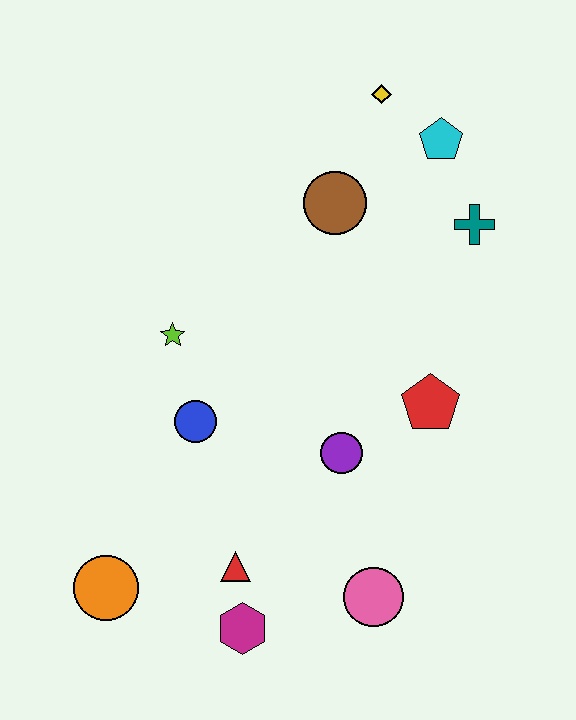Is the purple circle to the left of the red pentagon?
Yes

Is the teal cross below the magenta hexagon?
No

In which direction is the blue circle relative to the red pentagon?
The blue circle is to the left of the red pentagon.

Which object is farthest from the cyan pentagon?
The orange circle is farthest from the cyan pentagon.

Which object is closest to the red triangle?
The magenta hexagon is closest to the red triangle.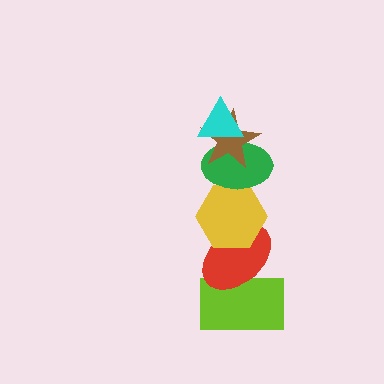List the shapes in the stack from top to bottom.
From top to bottom: the cyan triangle, the brown star, the green ellipse, the yellow hexagon, the red ellipse, the lime rectangle.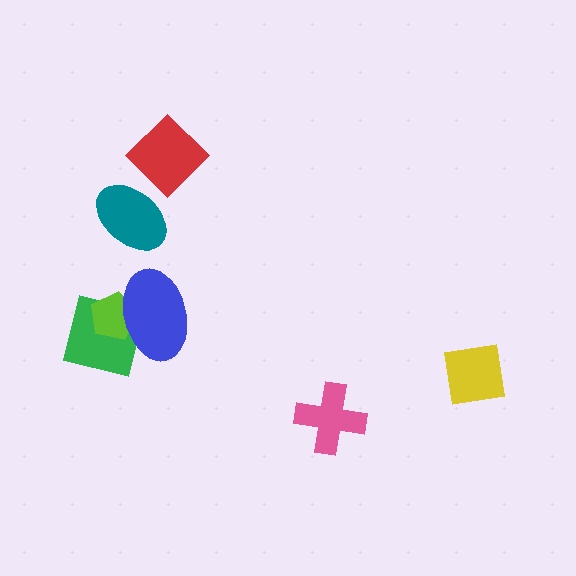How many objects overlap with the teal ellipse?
1 object overlaps with the teal ellipse.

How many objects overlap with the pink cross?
0 objects overlap with the pink cross.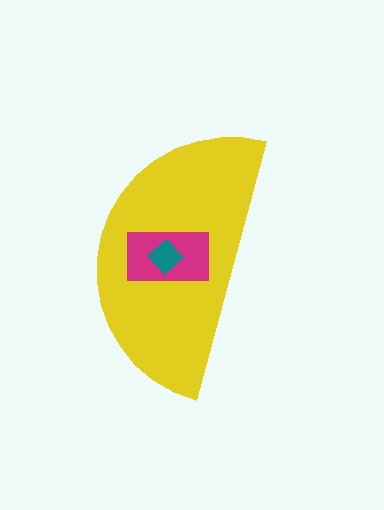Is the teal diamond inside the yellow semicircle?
Yes.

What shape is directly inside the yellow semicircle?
The magenta rectangle.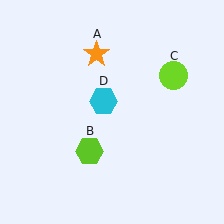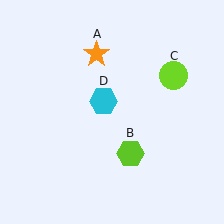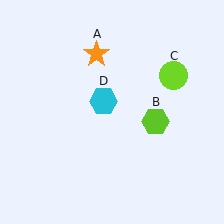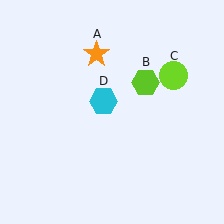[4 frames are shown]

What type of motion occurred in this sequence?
The lime hexagon (object B) rotated counterclockwise around the center of the scene.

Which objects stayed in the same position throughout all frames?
Orange star (object A) and lime circle (object C) and cyan hexagon (object D) remained stationary.